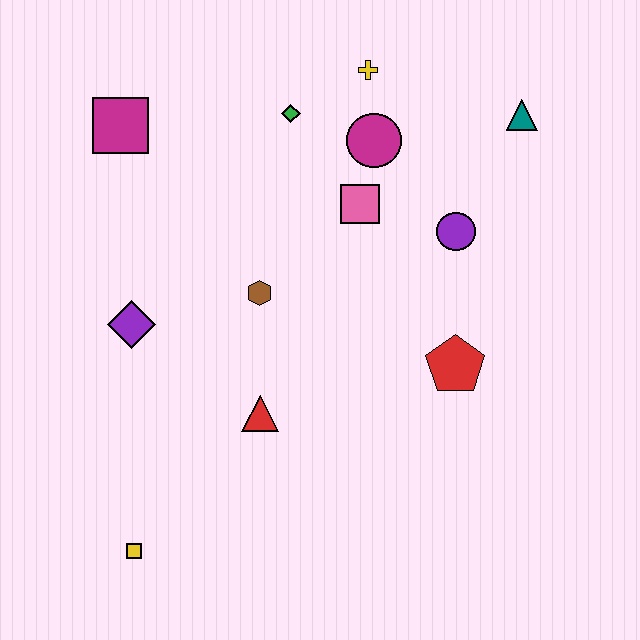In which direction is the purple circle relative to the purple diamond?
The purple circle is to the right of the purple diamond.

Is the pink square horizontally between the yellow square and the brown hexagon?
No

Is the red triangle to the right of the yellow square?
Yes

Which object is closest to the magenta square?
The green diamond is closest to the magenta square.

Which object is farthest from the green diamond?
The yellow square is farthest from the green diamond.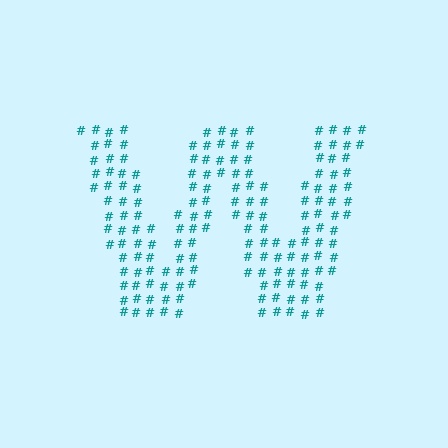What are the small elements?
The small elements are hash symbols.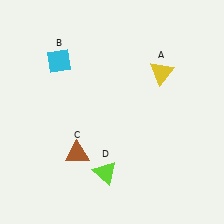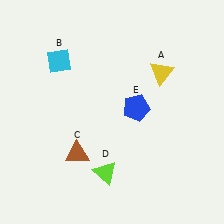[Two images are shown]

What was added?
A blue pentagon (E) was added in Image 2.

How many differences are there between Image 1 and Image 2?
There is 1 difference between the two images.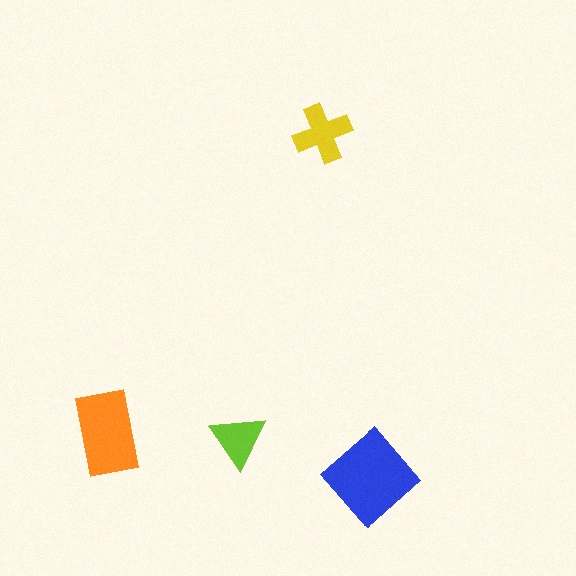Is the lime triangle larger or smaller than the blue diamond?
Smaller.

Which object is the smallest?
The lime triangle.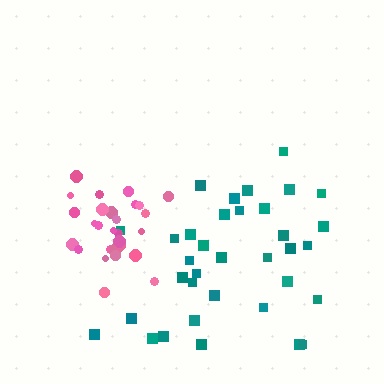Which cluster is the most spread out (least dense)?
Teal.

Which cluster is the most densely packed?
Pink.